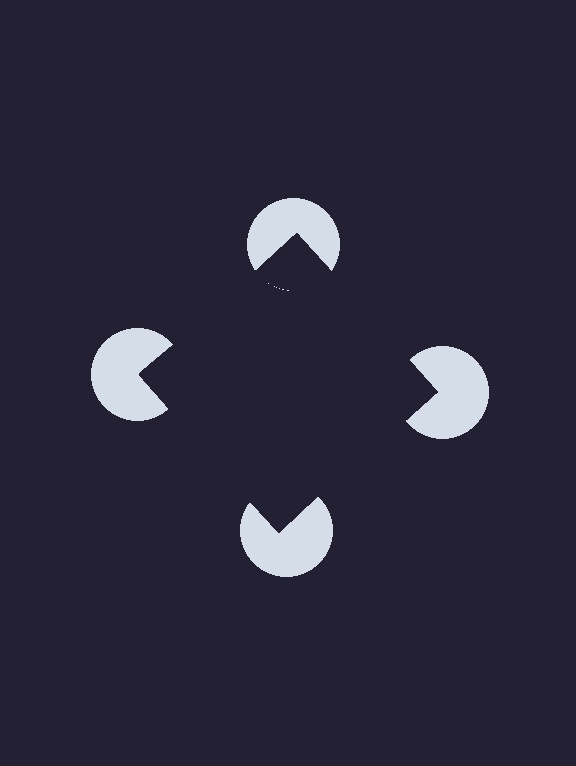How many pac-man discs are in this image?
There are 4 — one at each vertex of the illusory square.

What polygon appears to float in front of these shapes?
An illusory square — its edges are inferred from the aligned wedge cuts in the pac-man discs, not physically drawn.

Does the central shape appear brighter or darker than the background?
It typically appears slightly darker than the background, even though no actual brightness change is drawn.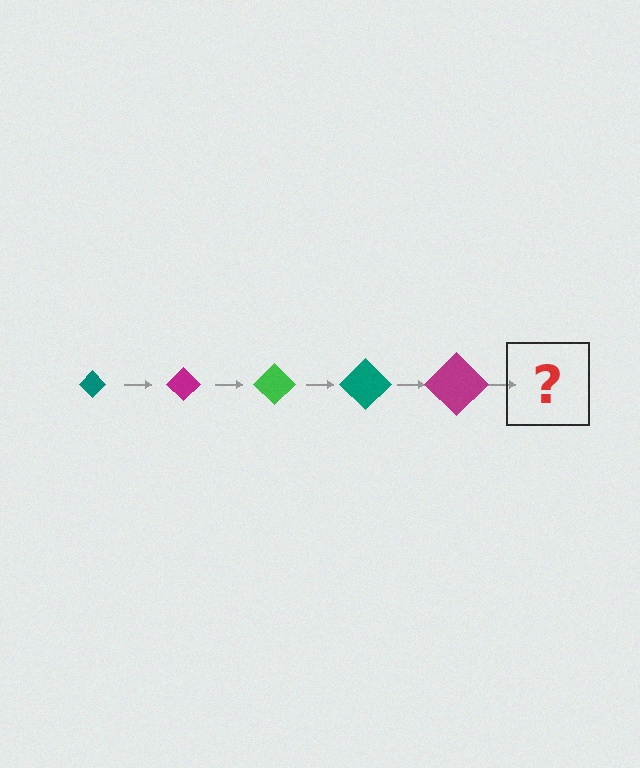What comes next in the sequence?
The next element should be a green diamond, larger than the previous one.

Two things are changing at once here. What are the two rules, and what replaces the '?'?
The two rules are that the diamond grows larger each step and the color cycles through teal, magenta, and green. The '?' should be a green diamond, larger than the previous one.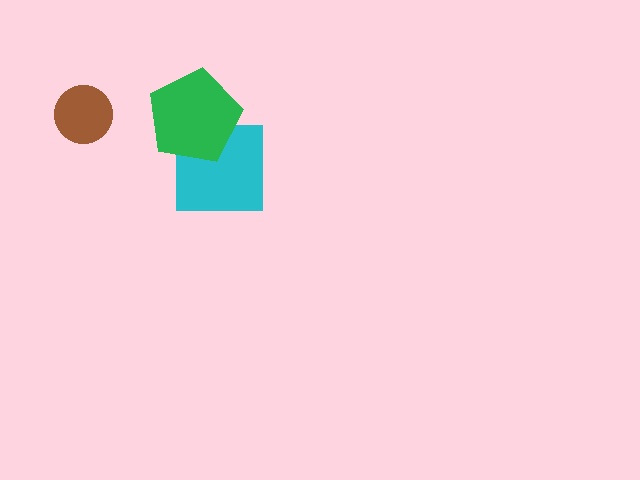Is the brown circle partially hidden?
No, no other shape covers it.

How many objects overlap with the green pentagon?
1 object overlaps with the green pentagon.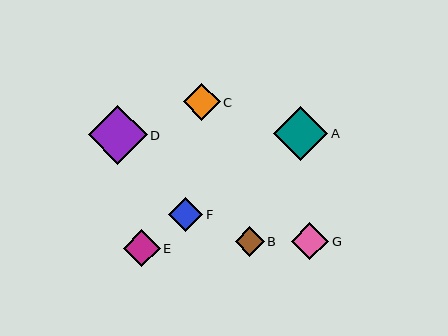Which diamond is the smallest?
Diamond B is the smallest with a size of approximately 29 pixels.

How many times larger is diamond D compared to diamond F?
Diamond D is approximately 1.7 times the size of diamond F.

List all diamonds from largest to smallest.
From largest to smallest: D, A, G, C, E, F, B.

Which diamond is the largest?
Diamond D is the largest with a size of approximately 59 pixels.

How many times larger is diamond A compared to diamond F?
Diamond A is approximately 1.6 times the size of diamond F.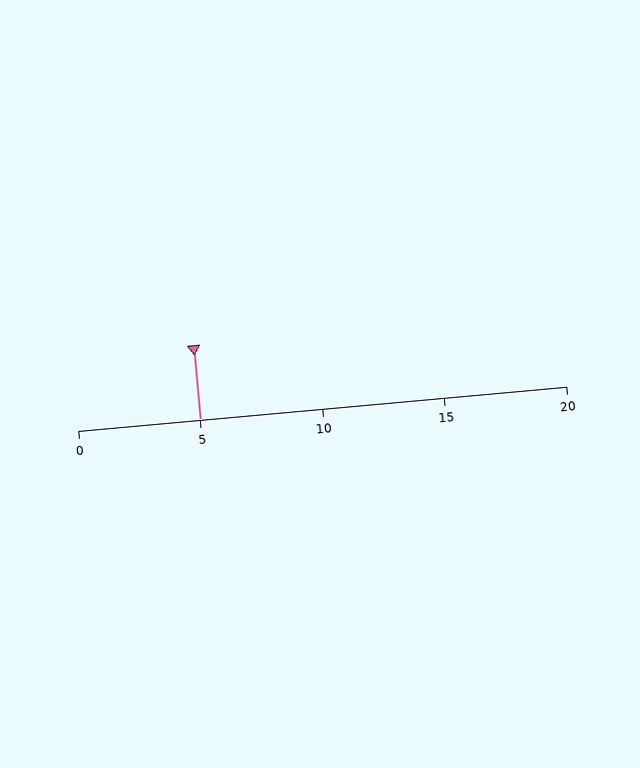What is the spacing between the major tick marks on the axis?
The major ticks are spaced 5 apart.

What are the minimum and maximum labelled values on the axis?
The axis runs from 0 to 20.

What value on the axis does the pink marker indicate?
The marker indicates approximately 5.